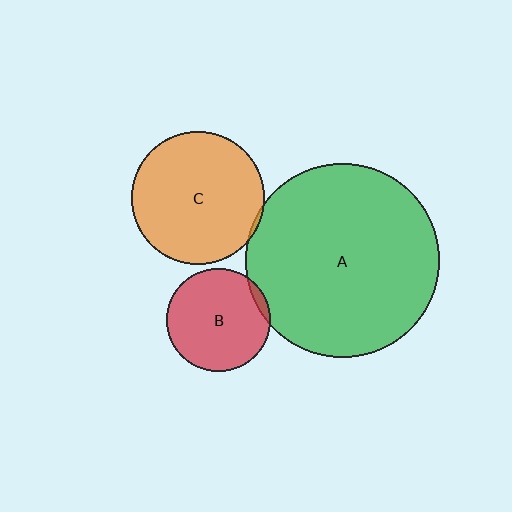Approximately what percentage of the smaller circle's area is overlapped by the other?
Approximately 5%.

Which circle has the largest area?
Circle A (green).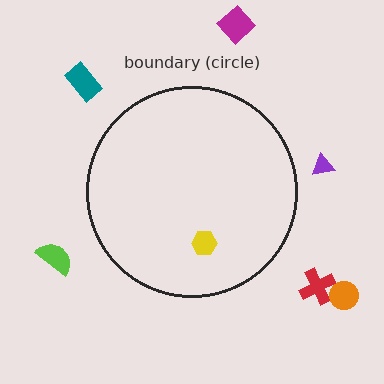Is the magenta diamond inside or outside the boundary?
Outside.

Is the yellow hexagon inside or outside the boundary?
Inside.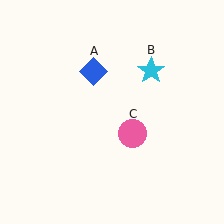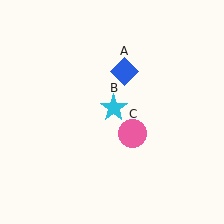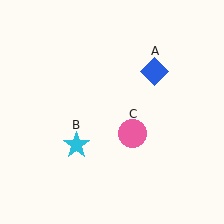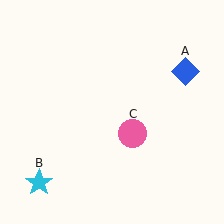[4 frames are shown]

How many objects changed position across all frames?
2 objects changed position: blue diamond (object A), cyan star (object B).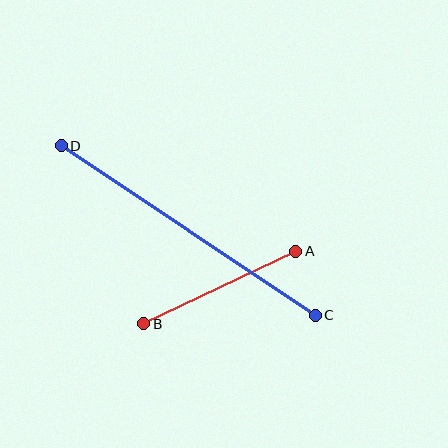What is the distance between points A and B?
The distance is approximately 168 pixels.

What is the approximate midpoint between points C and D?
The midpoint is at approximately (188, 231) pixels.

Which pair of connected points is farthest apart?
Points C and D are farthest apart.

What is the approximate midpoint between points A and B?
The midpoint is at approximately (220, 287) pixels.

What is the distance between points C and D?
The distance is approximately 305 pixels.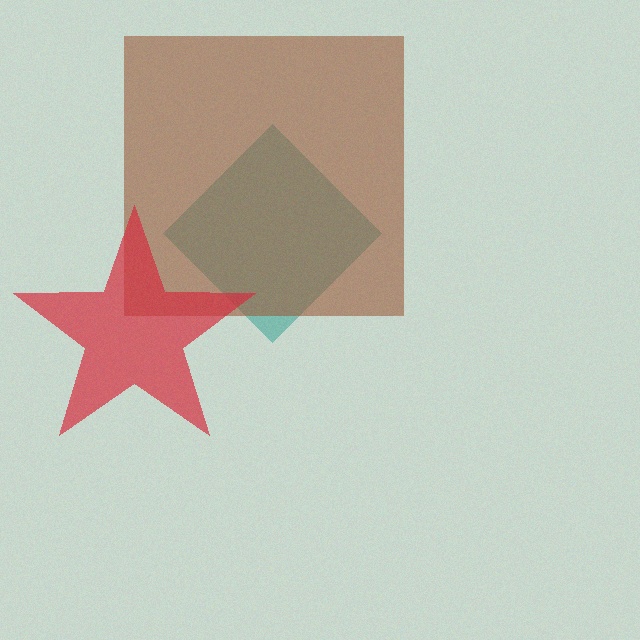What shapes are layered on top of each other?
The layered shapes are: a teal diamond, a brown square, a red star.